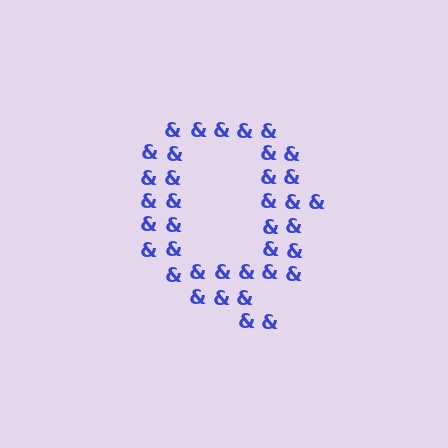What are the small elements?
The small elements are ampersands.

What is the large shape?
The large shape is the letter Q.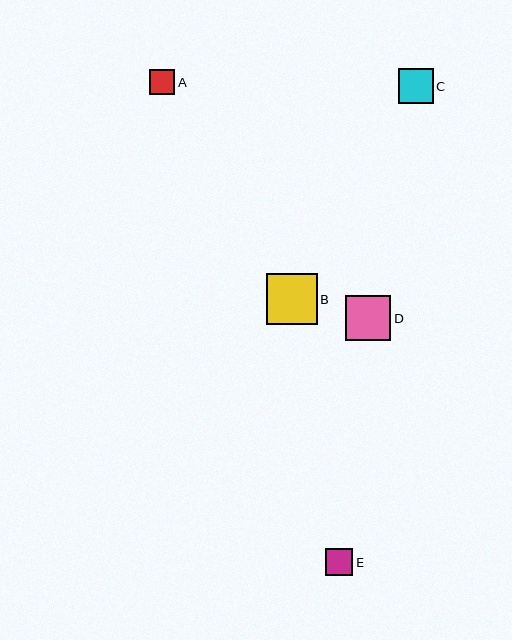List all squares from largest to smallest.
From largest to smallest: B, D, C, E, A.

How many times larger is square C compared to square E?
Square C is approximately 1.3 times the size of square E.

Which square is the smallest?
Square A is the smallest with a size of approximately 25 pixels.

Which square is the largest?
Square B is the largest with a size of approximately 51 pixels.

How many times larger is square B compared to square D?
Square B is approximately 1.1 times the size of square D.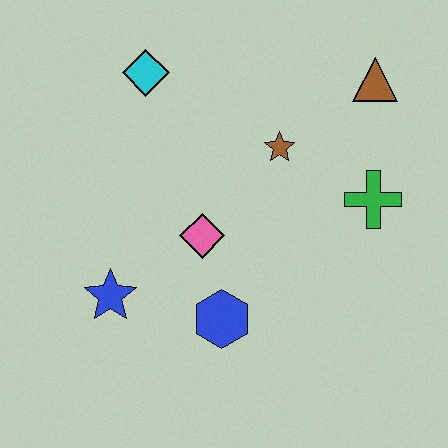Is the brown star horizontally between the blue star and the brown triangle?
Yes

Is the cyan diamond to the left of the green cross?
Yes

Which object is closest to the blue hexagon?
The pink diamond is closest to the blue hexagon.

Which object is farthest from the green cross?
The blue star is farthest from the green cross.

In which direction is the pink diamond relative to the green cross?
The pink diamond is to the left of the green cross.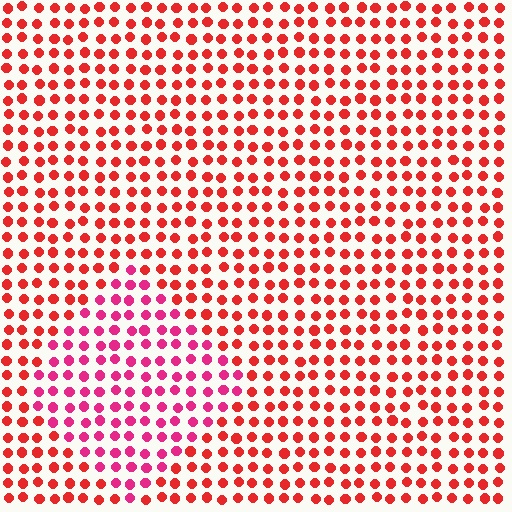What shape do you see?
I see a diamond.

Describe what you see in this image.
The image is filled with small red elements in a uniform arrangement. A diamond-shaped region is visible where the elements are tinted to a slightly different hue, forming a subtle color boundary.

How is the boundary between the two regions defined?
The boundary is defined purely by a slight shift in hue (about 30 degrees). Spacing, size, and orientation are identical on both sides.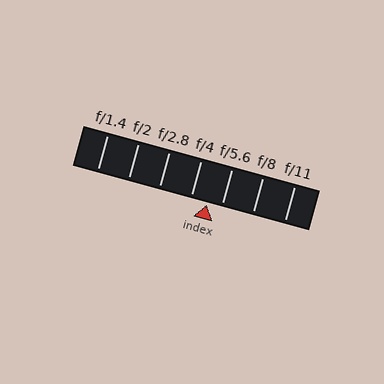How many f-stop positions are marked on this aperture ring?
There are 7 f-stop positions marked.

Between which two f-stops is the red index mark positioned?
The index mark is between f/4 and f/5.6.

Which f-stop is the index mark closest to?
The index mark is closest to f/5.6.